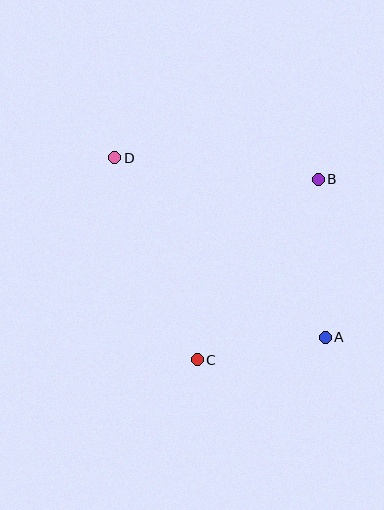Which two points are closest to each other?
Points A and C are closest to each other.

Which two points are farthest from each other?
Points A and D are farthest from each other.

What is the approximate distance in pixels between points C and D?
The distance between C and D is approximately 218 pixels.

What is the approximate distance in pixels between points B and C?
The distance between B and C is approximately 217 pixels.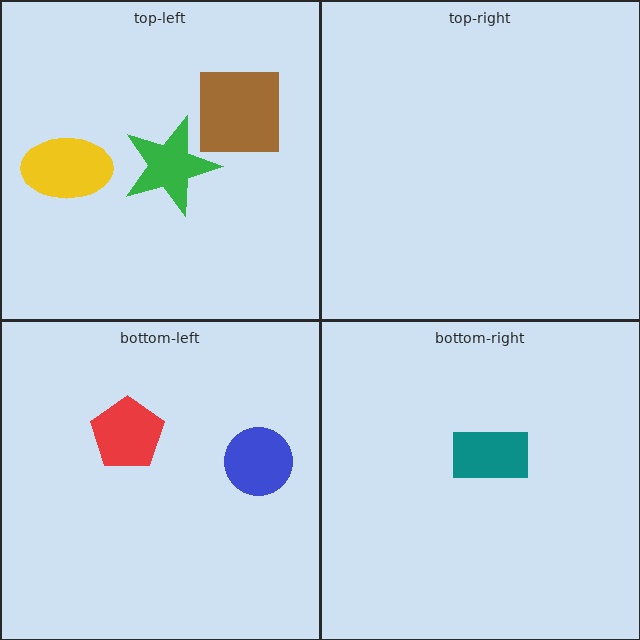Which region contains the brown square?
The top-left region.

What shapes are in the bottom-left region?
The red pentagon, the blue circle.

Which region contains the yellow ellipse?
The top-left region.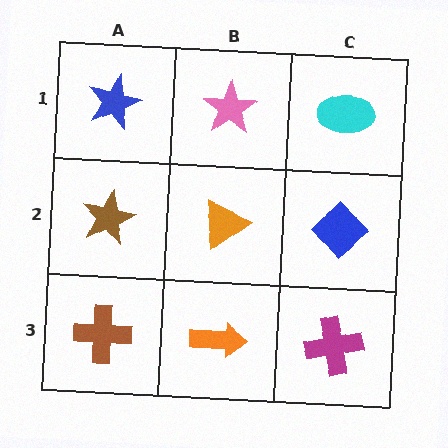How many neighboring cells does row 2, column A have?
3.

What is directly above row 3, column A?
A brown star.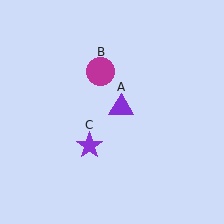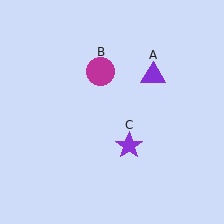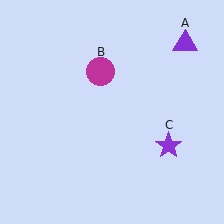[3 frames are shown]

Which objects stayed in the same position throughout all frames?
Magenta circle (object B) remained stationary.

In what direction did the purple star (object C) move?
The purple star (object C) moved right.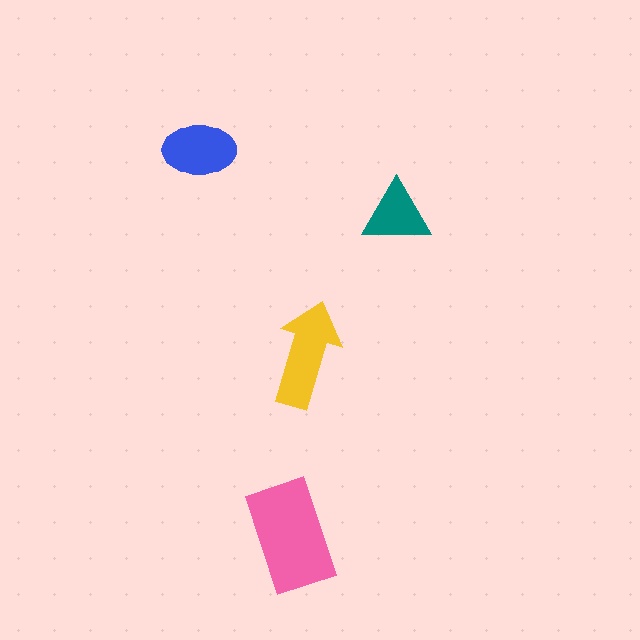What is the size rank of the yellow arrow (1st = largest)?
2nd.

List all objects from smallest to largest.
The teal triangle, the blue ellipse, the yellow arrow, the pink rectangle.